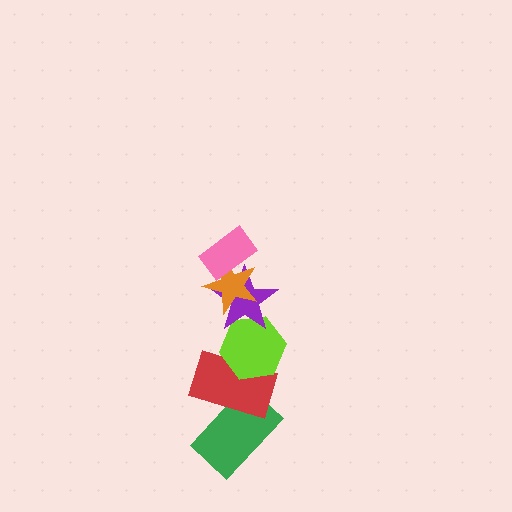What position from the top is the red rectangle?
The red rectangle is 5th from the top.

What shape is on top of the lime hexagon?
The purple star is on top of the lime hexagon.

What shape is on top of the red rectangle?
The lime hexagon is on top of the red rectangle.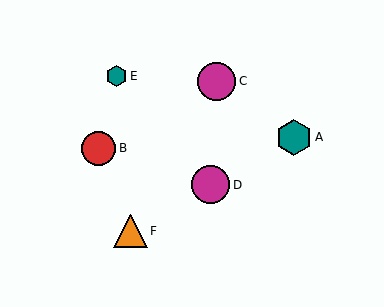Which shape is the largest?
The magenta circle (labeled D) is the largest.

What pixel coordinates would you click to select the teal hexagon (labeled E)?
Click at (116, 76) to select the teal hexagon E.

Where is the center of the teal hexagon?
The center of the teal hexagon is at (116, 76).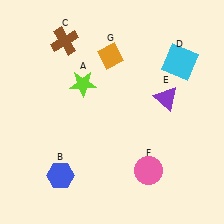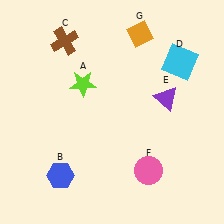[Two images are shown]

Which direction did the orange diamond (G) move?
The orange diamond (G) moved right.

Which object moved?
The orange diamond (G) moved right.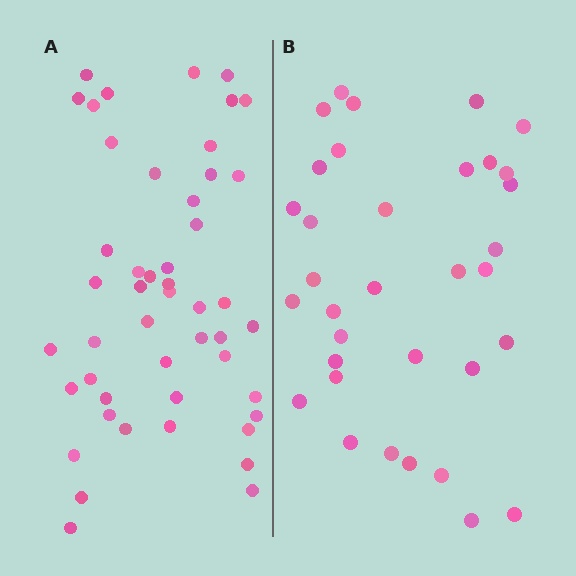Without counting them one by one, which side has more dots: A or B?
Region A (the left region) has more dots.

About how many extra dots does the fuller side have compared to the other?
Region A has approximately 15 more dots than region B.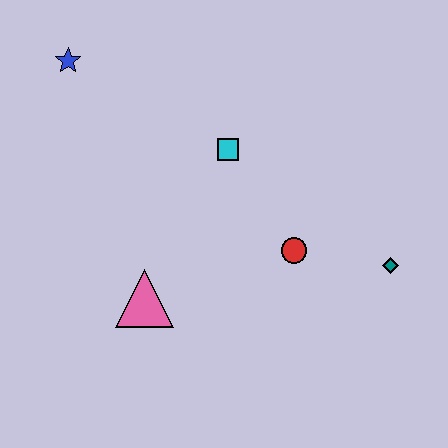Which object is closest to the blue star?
The cyan square is closest to the blue star.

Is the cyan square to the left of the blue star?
No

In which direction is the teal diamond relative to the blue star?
The teal diamond is to the right of the blue star.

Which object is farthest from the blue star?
The teal diamond is farthest from the blue star.